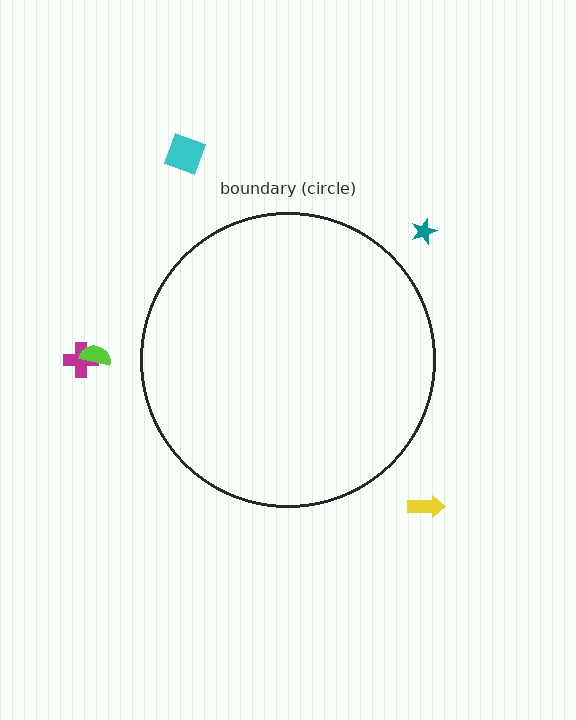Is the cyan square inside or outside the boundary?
Outside.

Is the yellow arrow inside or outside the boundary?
Outside.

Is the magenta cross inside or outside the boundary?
Outside.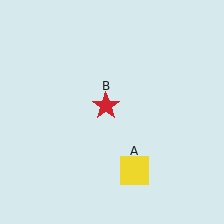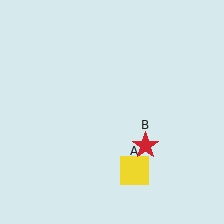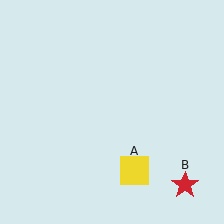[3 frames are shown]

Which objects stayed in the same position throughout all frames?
Yellow square (object A) remained stationary.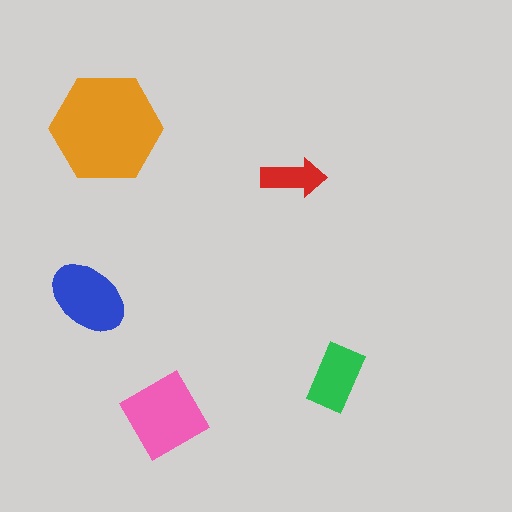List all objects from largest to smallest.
The orange hexagon, the pink square, the blue ellipse, the green rectangle, the red arrow.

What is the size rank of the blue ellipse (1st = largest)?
3rd.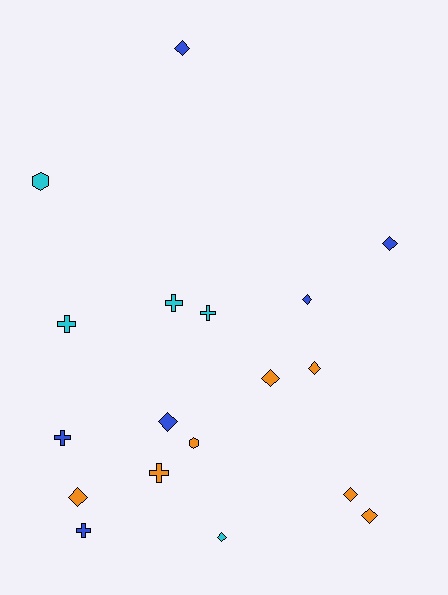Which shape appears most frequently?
Diamond, with 10 objects.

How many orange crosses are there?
There is 1 orange cross.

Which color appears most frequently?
Orange, with 7 objects.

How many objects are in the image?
There are 18 objects.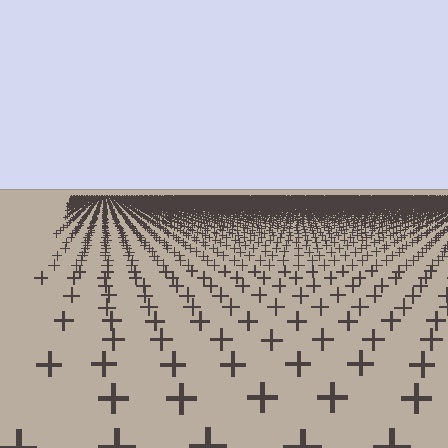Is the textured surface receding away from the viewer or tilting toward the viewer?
The surface is receding away from the viewer. Texture elements get smaller and denser toward the top.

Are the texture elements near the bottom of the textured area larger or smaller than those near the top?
Larger. Near the bottom, elements are closer to the viewer and appear at a bigger on-screen size.